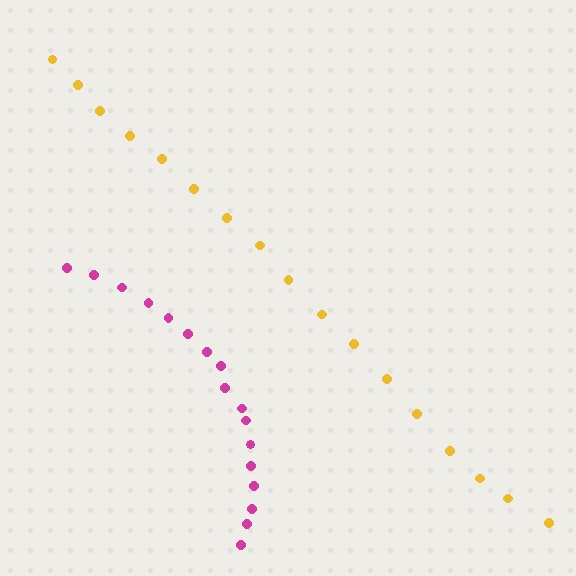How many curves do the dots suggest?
There are 2 distinct paths.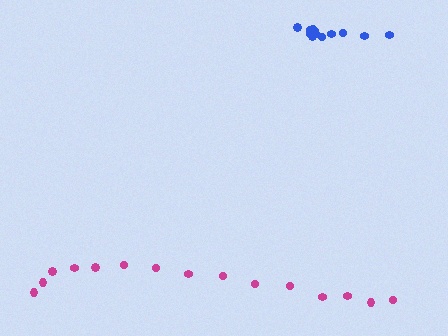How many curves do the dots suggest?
There are 2 distinct paths.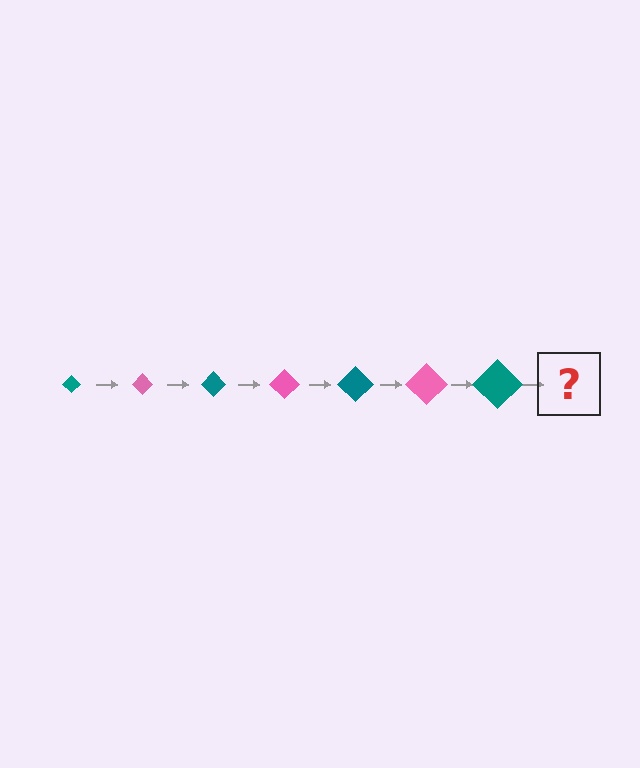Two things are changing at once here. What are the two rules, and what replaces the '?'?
The two rules are that the diamond grows larger each step and the color cycles through teal and pink. The '?' should be a pink diamond, larger than the previous one.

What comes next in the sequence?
The next element should be a pink diamond, larger than the previous one.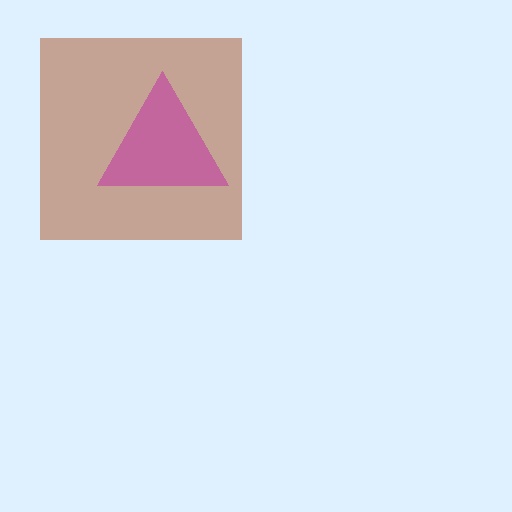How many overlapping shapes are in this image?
There are 2 overlapping shapes in the image.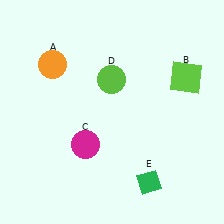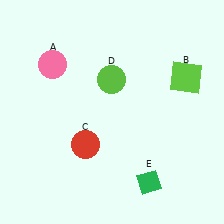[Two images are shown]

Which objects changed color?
A changed from orange to pink. C changed from magenta to red.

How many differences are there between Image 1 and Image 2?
There are 2 differences between the two images.